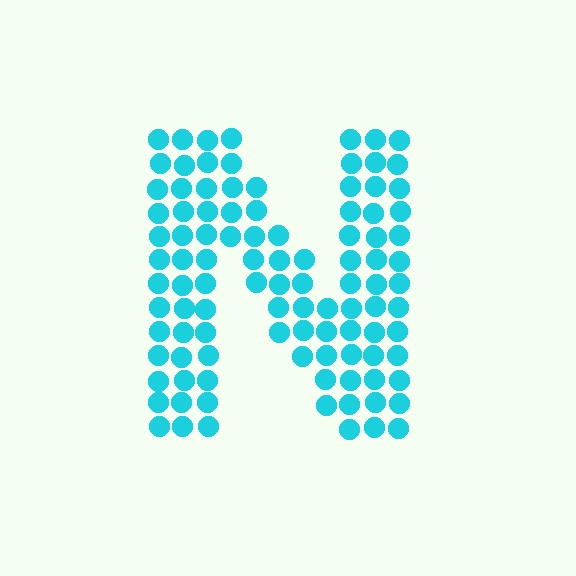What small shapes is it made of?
It is made of small circles.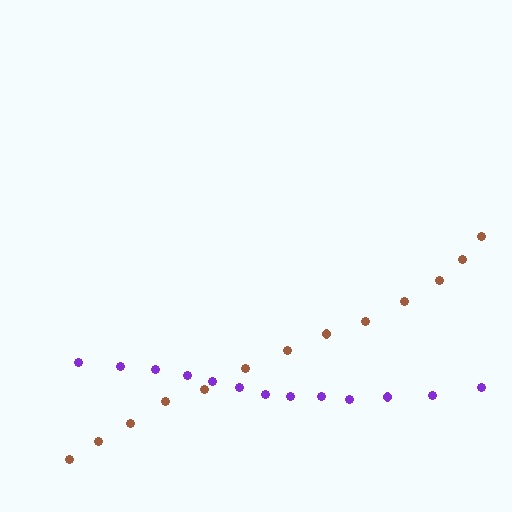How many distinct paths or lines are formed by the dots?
There are 2 distinct paths.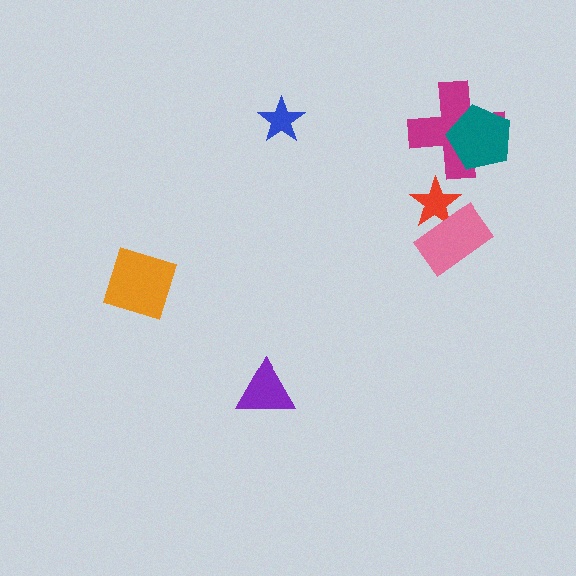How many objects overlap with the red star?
1 object overlaps with the red star.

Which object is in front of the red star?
The pink rectangle is in front of the red star.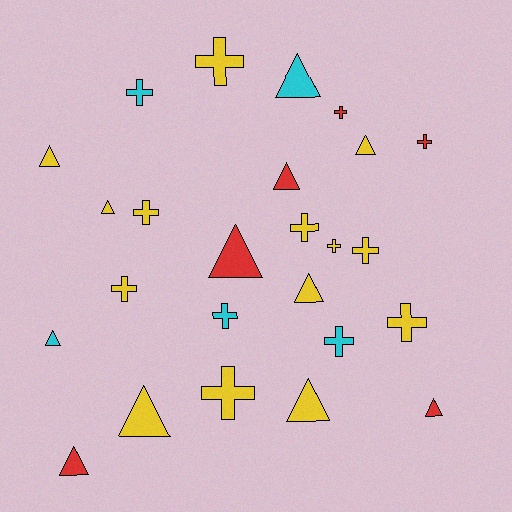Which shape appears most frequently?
Cross, with 13 objects.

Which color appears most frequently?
Yellow, with 14 objects.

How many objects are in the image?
There are 25 objects.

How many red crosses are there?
There are 2 red crosses.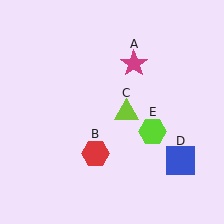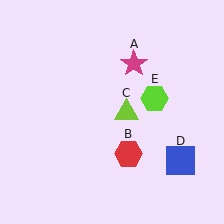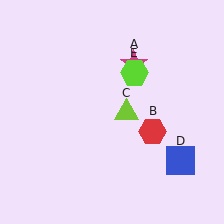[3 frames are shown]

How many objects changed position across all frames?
2 objects changed position: red hexagon (object B), lime hexagon (object E).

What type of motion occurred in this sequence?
The red hexagon (object B), lime hexagon (object E) rotated counterclockwise around the center of the scene.